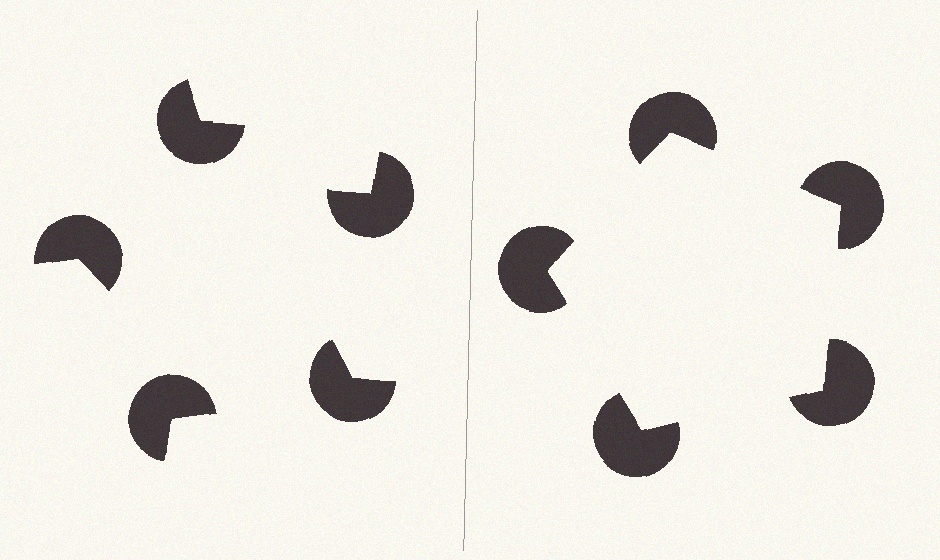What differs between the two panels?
The pac-man discs are positioned identically on both sides; only the wedge orientations differ. On the right they align to a pentagon; on the left they are misaligned.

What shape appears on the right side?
An illusory pentagon.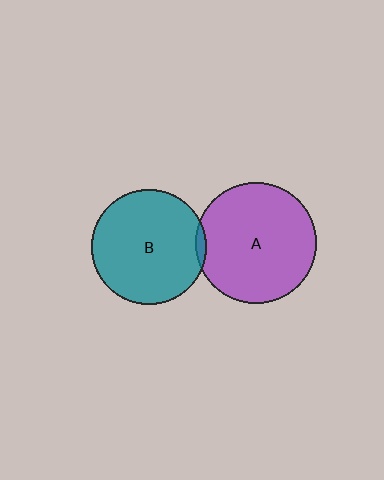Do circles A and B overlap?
Yes.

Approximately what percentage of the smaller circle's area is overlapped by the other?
Approximately 5%.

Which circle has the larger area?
Circle A (purple).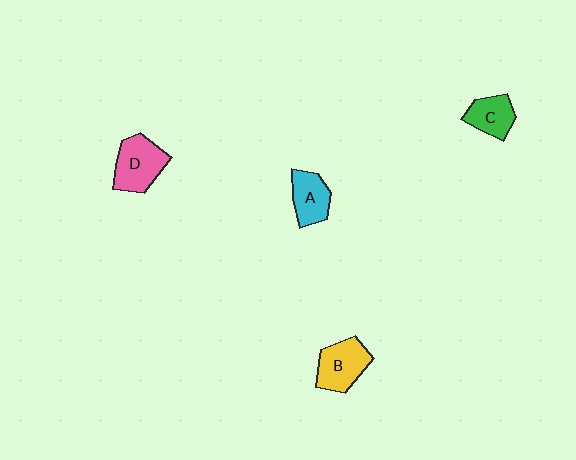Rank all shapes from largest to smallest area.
From largest to smallest: D (pink), B (yellow), A (cyan), C (green).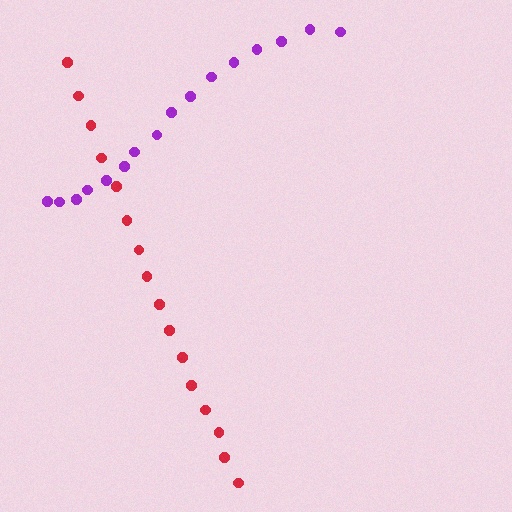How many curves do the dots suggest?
There are 2 distinct paths.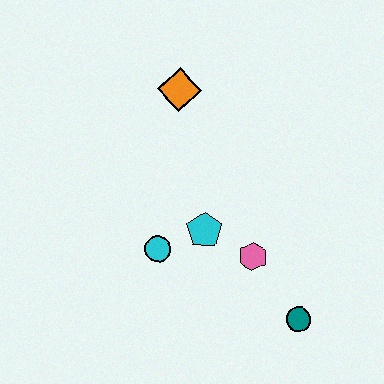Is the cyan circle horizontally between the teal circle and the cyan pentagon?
No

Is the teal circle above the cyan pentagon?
No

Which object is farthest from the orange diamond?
The teal circle is farthest from the orange diamond.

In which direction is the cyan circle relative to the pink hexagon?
The cyan circle is to the left of the pink hexagon.